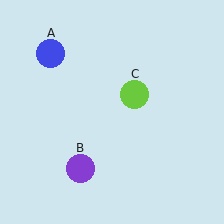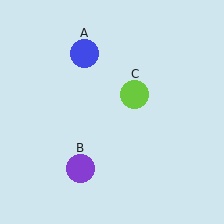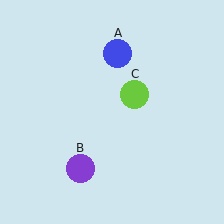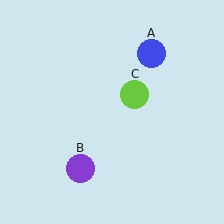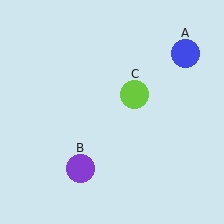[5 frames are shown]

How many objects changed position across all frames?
1 object changed position: blue circle (object A).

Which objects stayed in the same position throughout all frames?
Purple circle (object B) and lime circle (object C) remained stationary.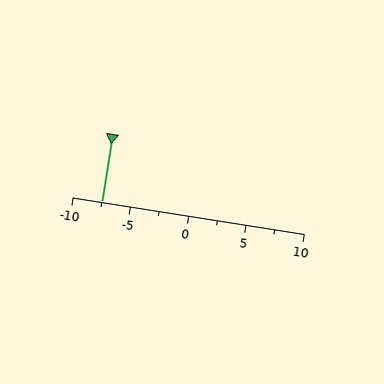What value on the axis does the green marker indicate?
The marker indicates approximately -7.5.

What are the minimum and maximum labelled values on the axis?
The axis runs from -10 to 10.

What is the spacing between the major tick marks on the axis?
The major ticks are spaced 5 apart.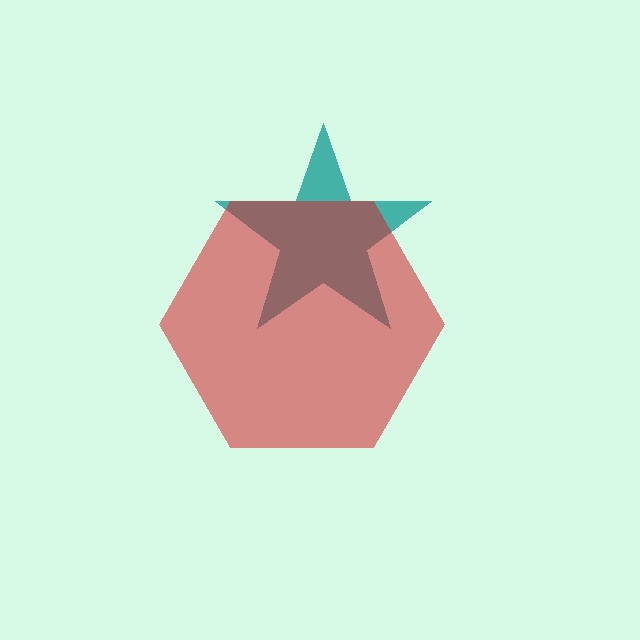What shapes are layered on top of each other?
The layered shapes are: a teal star, a red hexagon.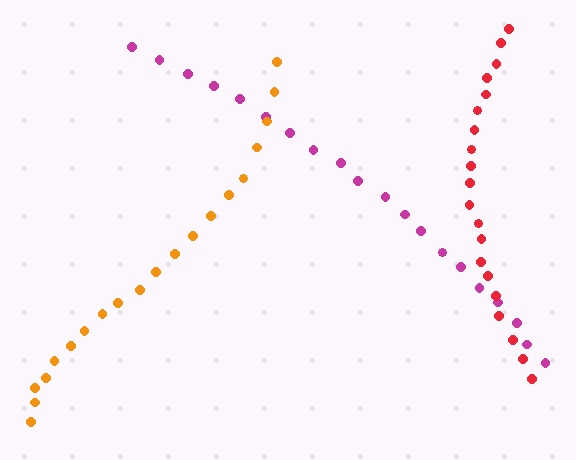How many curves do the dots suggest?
There are 3 distinct paths.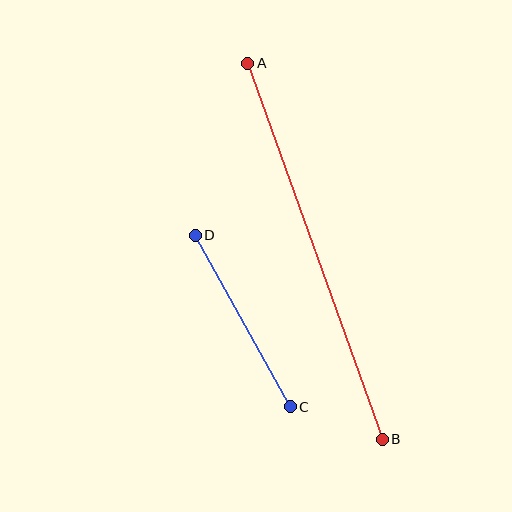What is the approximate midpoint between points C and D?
The midpoint is at approximately (243, 321) pixels.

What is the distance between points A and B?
The distance is approximately 399 pixels.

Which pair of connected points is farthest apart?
Points A and B are farthest apart.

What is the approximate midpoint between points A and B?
The midpoint is at approximately (315, 251) pixels.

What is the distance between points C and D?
The distance is approximately 196 pixels.